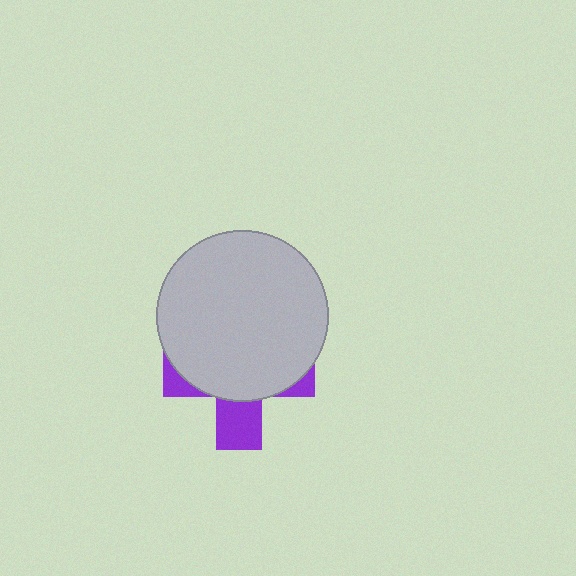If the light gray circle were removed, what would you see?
You would see the complete purple cross.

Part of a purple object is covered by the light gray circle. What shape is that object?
It is a cross.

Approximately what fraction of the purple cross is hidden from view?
Roughly 69% of the purple cross is hidden behind the light gray circle.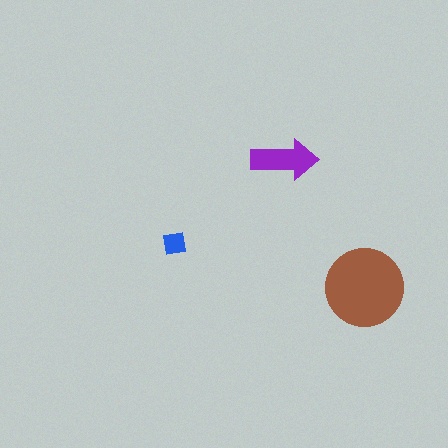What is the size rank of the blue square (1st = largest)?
3rd.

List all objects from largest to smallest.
The brown circle, the purple arrow, the blue square.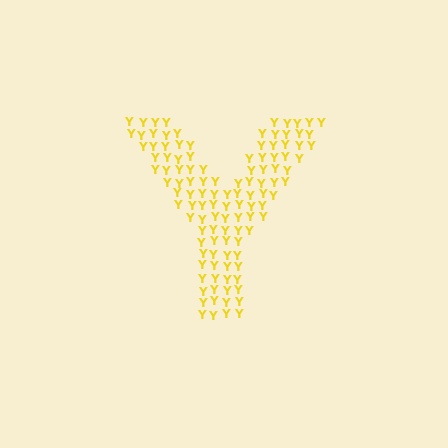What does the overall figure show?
The overall figure shows the letter Y.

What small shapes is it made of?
It is made of small letter Y's.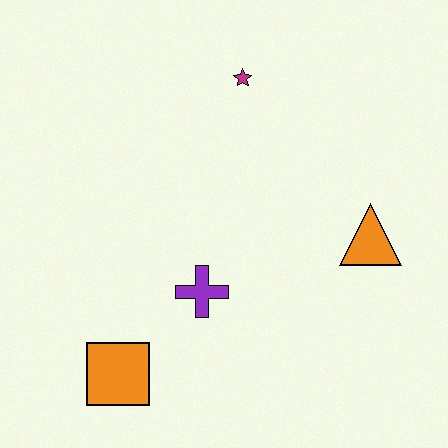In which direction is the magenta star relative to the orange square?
The magenta star is above the orange square.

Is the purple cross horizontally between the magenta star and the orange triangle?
No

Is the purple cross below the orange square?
No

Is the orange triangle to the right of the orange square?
Yes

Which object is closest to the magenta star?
The orange triangle is closest to the magenta star.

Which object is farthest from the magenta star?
The orange square is farthest from the magenta star.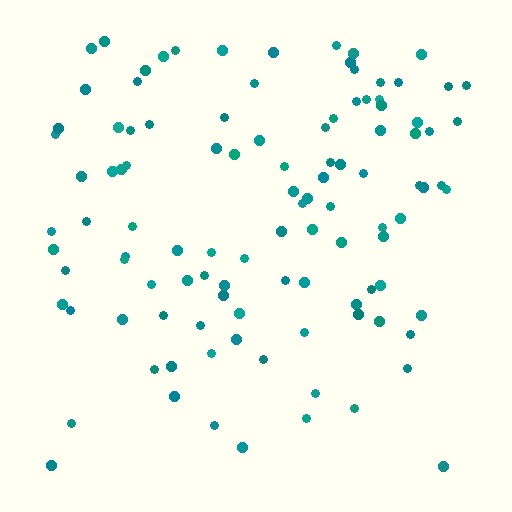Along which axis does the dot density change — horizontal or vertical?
Vertical.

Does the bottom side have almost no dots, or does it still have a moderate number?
Still a moderate number, just noticeably fewer than the top.